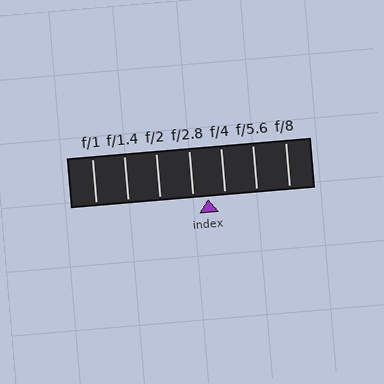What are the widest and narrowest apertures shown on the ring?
The widest aperture shown is f/1 and the narrowest is f/8.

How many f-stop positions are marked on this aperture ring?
There are 7 f-stop positions marked.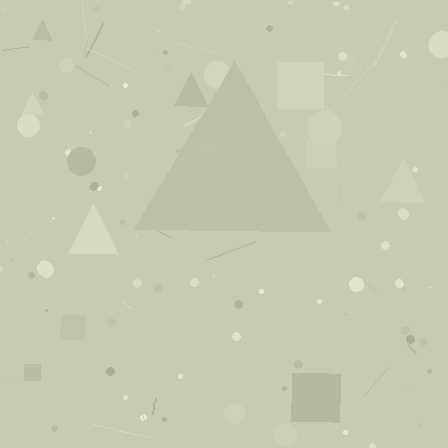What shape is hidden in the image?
A triangle is hidden in the image.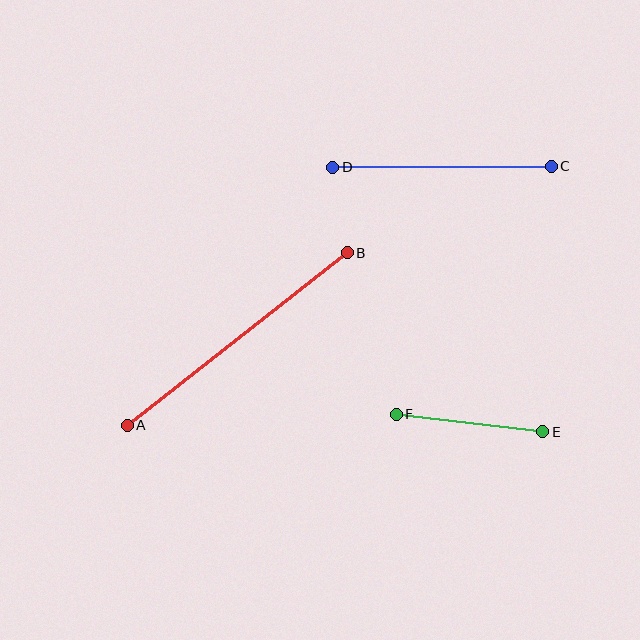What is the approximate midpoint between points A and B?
The midpoint is at approximately (237, 339) pixels.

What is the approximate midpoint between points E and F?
The midpoint is at approximately (470, 423) pixels.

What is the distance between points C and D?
The distance is approximately 219 pixels.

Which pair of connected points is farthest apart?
Points A and B are farthest apart.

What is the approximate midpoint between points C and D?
The midpoint is at approximately (442, 167) pixels.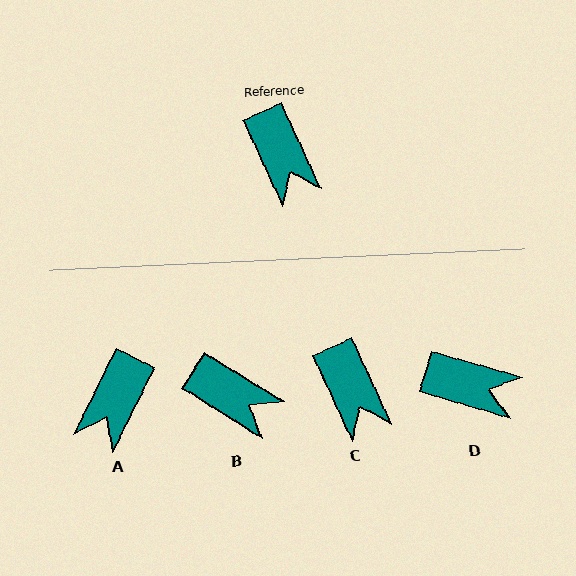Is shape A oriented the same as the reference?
No, it is off by about 51 degrees.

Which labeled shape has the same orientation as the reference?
C.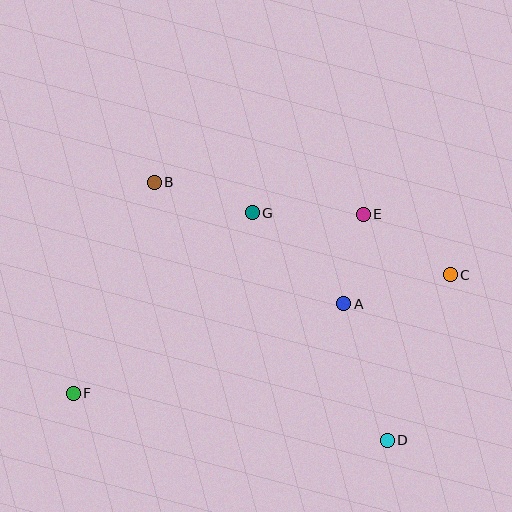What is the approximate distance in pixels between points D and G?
The distance between D and G is approximately 265 pixels.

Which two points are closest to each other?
Points A and E are closest to each other.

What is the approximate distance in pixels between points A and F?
The distance between A and F is approximately 285 pixels.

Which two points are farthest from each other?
Points C and F are farthest from each other.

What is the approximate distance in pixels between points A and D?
The distance between A and D is approximately 143 pixels.